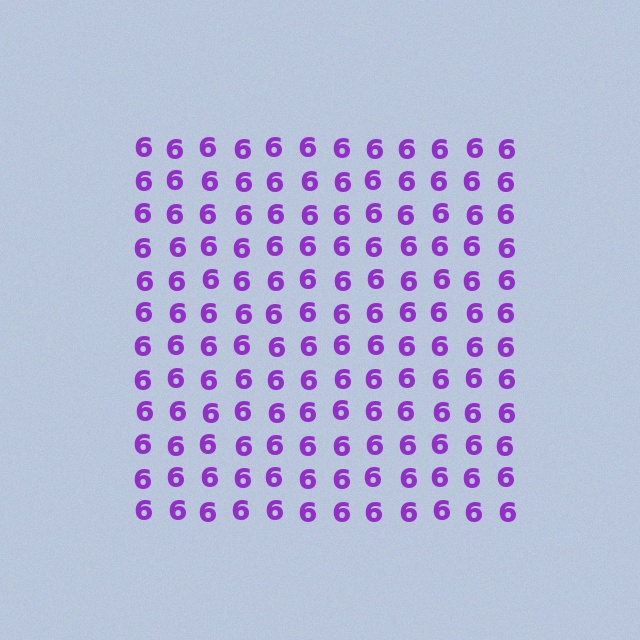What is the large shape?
The large shape is a square.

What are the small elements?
The small elements are digit 6's.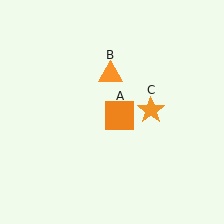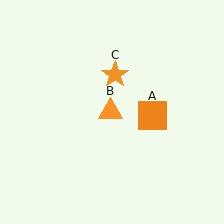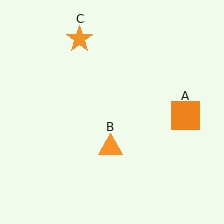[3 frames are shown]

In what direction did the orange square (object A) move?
The orange square (object A) moved right.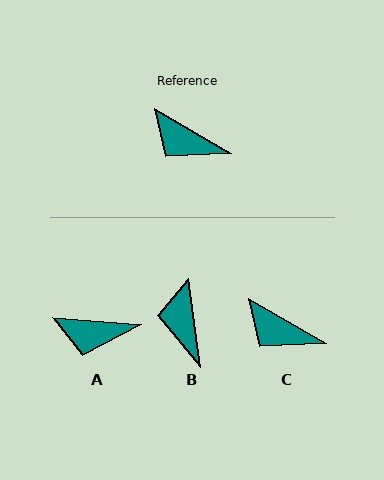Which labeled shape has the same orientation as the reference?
C.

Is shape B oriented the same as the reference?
No, it is off by about 53 degrees.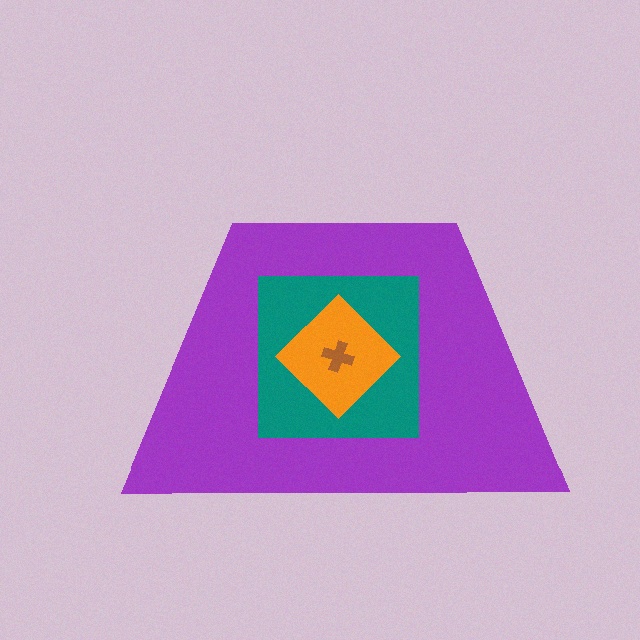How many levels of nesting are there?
4.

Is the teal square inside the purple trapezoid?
Yes.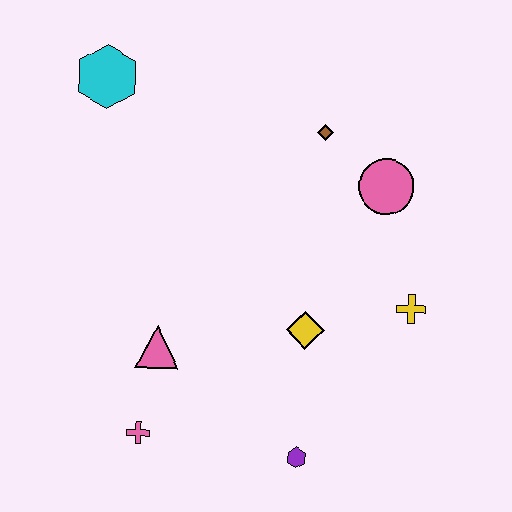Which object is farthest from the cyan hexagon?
The purple hexagon is farthest from the cyan hexagon.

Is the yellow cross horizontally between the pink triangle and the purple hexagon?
No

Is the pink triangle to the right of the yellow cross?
No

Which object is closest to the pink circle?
The brown diamond is closest to the pink circle.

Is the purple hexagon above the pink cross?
No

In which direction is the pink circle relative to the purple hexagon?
The pink circle is above the purple hexagon.